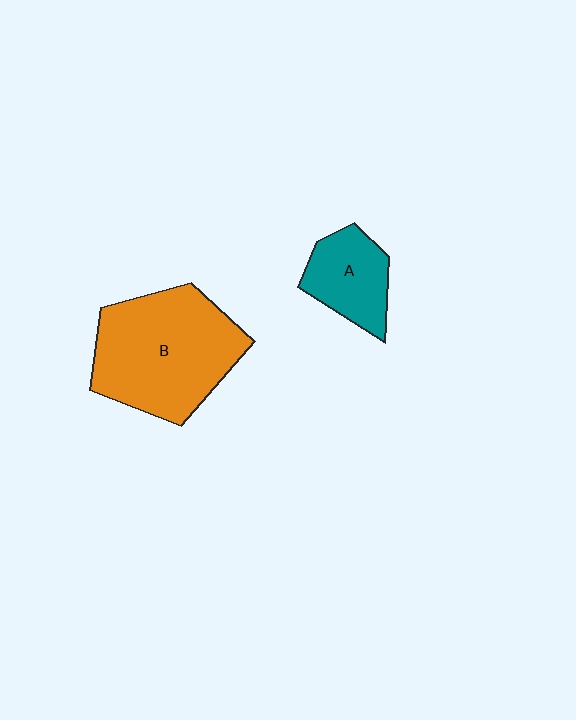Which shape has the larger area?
Shape B (orange).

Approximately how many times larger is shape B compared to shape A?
Approximately 2.3 times.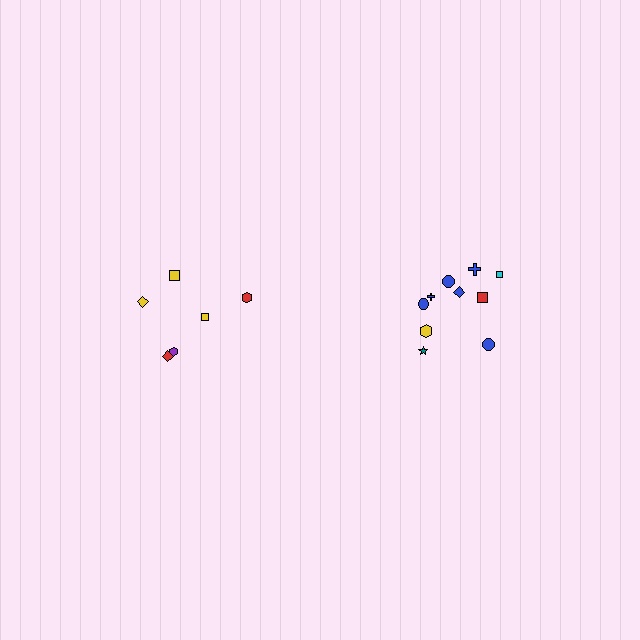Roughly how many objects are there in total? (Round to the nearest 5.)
Roughly 15 objects in total.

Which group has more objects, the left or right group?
The right group.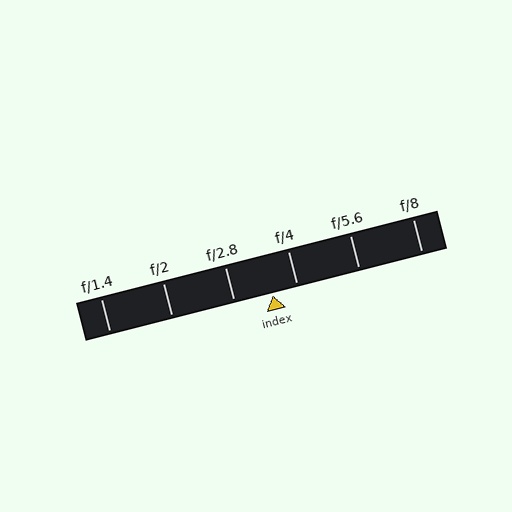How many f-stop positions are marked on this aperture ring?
There are 6 f-stop positions marked.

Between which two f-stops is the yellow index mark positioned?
The index mark is between f/2.8 and f/4.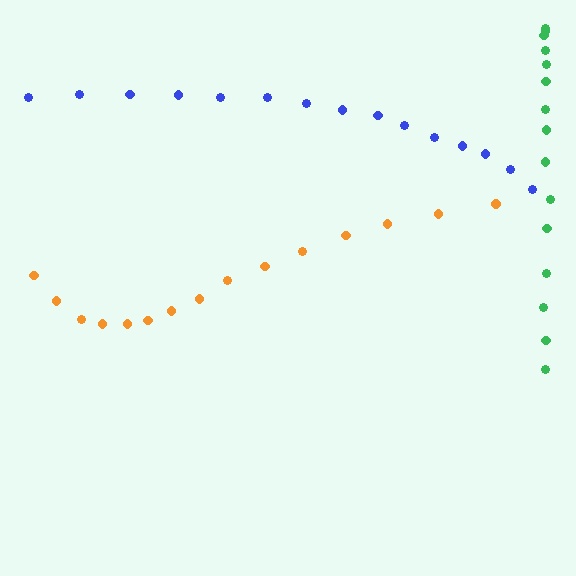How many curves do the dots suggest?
There are 3 distinct paths.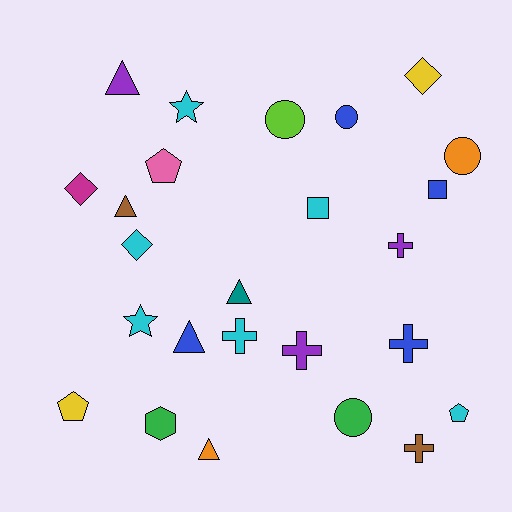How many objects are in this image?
There are 25 objects.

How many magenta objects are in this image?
There is 1 magenta object.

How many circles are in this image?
There are 4 circles.